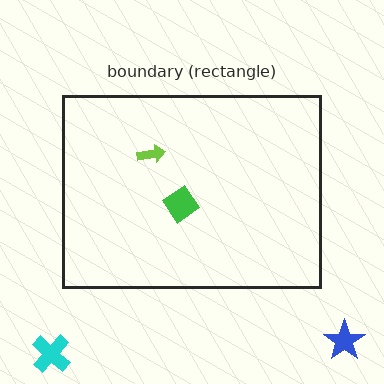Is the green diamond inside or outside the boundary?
Inside.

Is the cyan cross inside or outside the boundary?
Outside.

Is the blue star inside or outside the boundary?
Outside.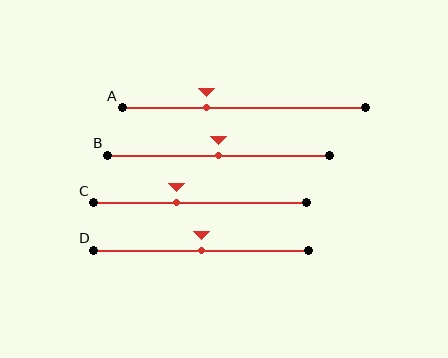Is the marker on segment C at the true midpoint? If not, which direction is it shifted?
No, the marker on segment C is shifted to the left by about 11% of the segment length.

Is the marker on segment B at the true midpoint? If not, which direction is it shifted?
Yes, the marker on segment B is at the true midpoint.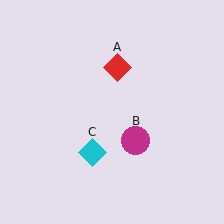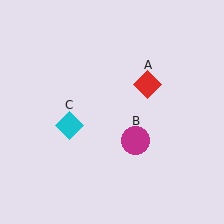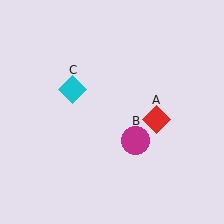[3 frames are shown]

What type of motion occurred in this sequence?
The red diamond (object A), cyan diamond (object C) rotated clockwise around the center of the scene.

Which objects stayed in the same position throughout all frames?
Magenta circle (object B) remained stationary.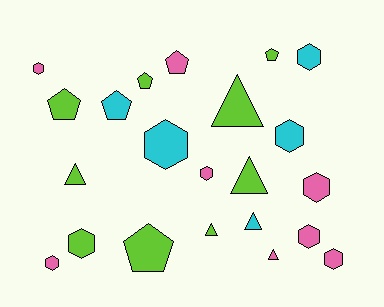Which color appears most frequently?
Lime, with 9 objects.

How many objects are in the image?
There are 22 objects.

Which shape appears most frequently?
Hexagon, with 10 objects.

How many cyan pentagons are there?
There is 1 cyan pentagon.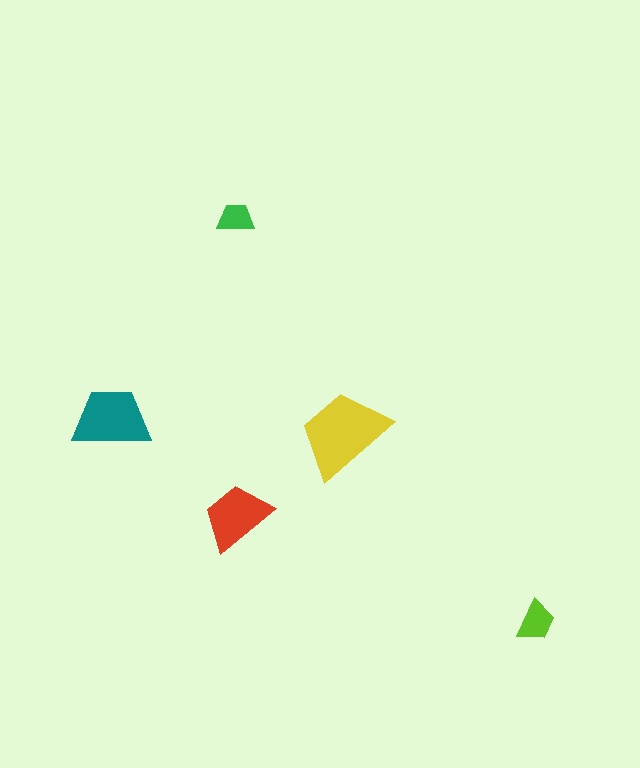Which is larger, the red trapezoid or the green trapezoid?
The red one.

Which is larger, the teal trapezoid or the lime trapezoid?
The teal one.